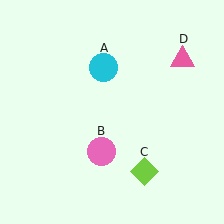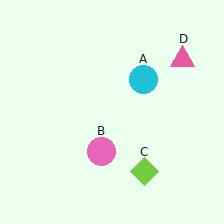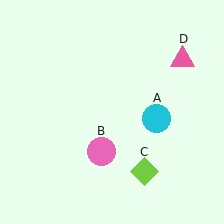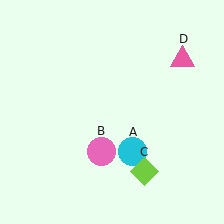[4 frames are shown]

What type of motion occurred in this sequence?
The cyan circle (object A) rotated clockwise around the center of the scene.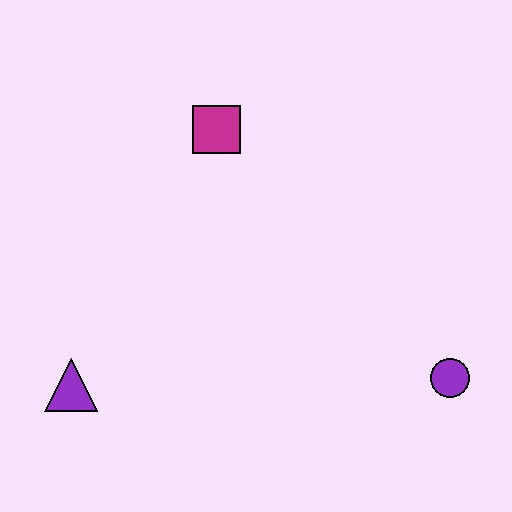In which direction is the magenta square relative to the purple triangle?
The magenta square is above the purple triangle.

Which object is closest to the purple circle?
The magenta square is closest to the purple circle.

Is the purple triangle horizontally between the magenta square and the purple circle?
No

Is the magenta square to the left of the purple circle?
Yes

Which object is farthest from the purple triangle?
The purple circle is farthest from the purple triangle.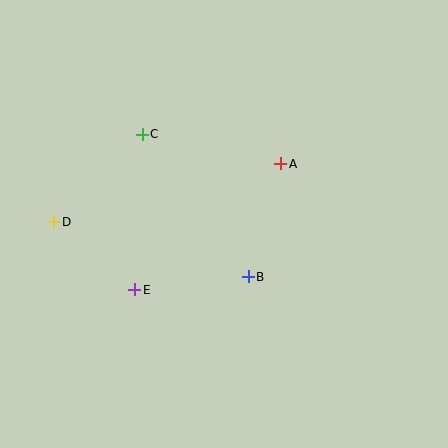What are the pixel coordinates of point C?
Point C is at (142, 134).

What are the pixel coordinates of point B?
Point B is at (248, 277).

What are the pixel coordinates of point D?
Point D is at (54, 222).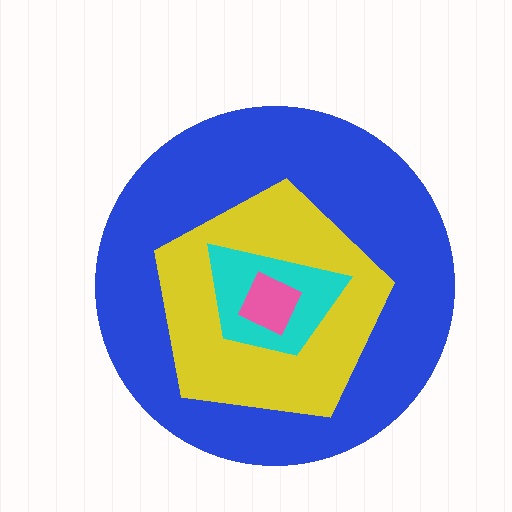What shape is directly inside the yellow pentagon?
The cyan trapezoid.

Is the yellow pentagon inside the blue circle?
Yes.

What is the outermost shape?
The blue circle.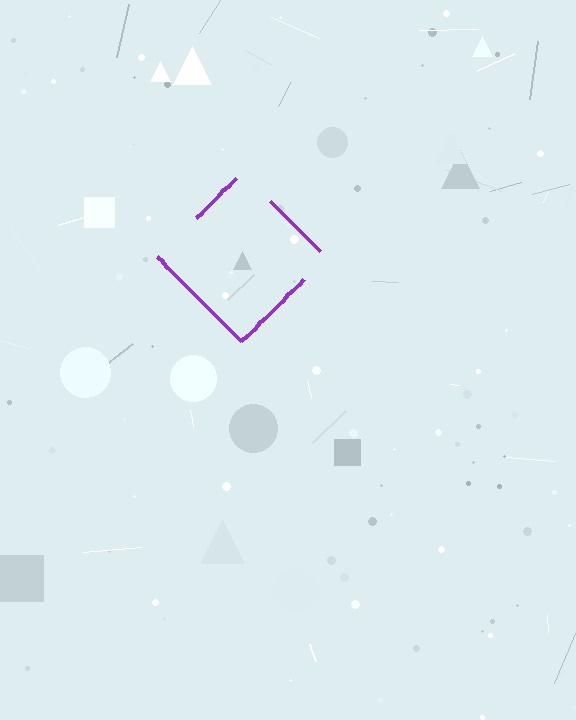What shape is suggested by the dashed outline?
The dashed outline suggests a diamond.